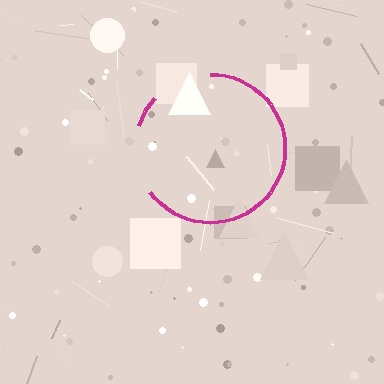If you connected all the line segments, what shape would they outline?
They would outline a circle.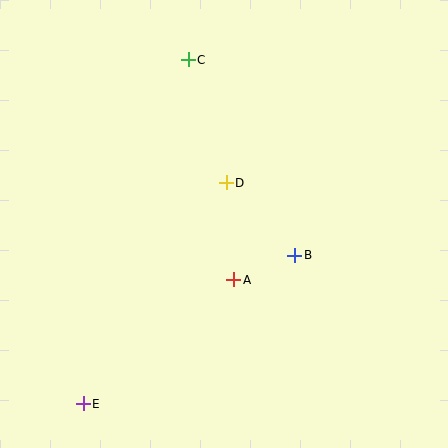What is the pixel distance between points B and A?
The distance between B and A is 65 pixels.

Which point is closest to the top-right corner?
Point C is closest to the top-right corner.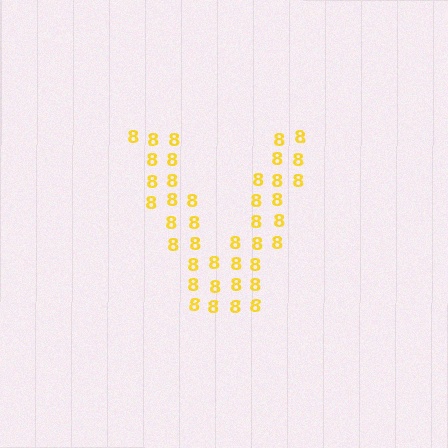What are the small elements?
The small elements are digit 8's.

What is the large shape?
The large shape is the letter V.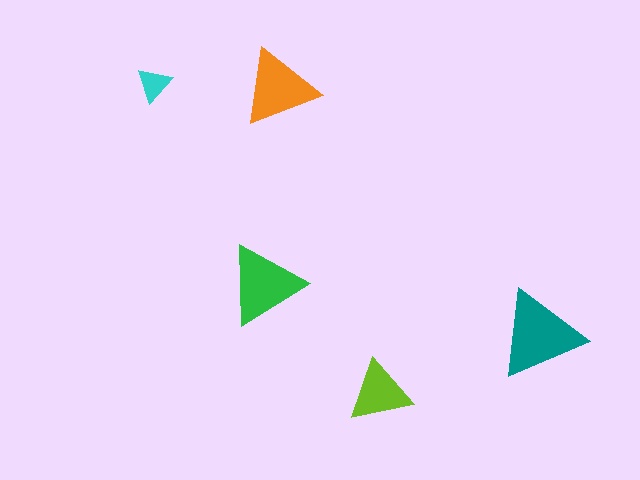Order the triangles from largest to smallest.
the teal one, the green one, the orange one, the lime one, the cyan one.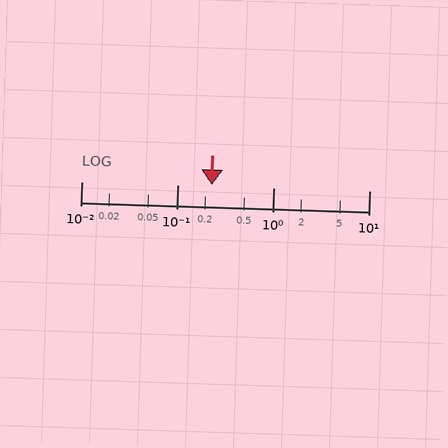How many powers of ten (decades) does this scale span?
The scale spans 3 decades, from 0.01 to 10.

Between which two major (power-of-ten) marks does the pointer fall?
The pointer is between 0.1 and 1.